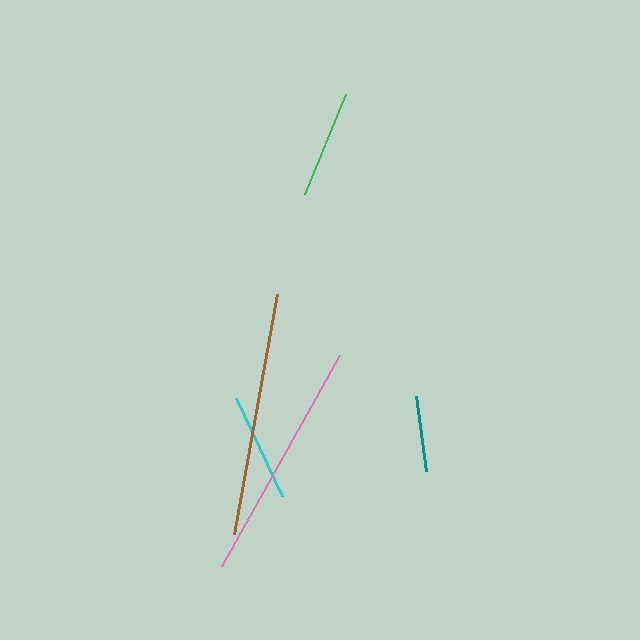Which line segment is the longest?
The brown line is the longest at approximately 244 pixels.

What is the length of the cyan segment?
The cyan segment is approximately 108 pixels long.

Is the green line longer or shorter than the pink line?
The pink line is longer than the green line.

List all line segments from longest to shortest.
From longest to shortest: brown, pink, cyan, green, teal.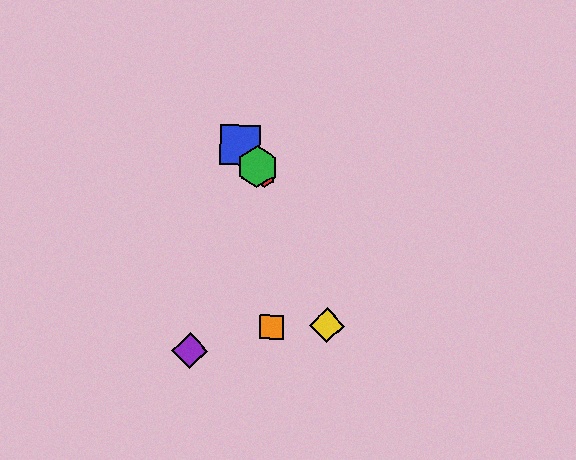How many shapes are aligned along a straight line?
3 shapes (the red hexagon, the blue square, the green hexagon) are aligned along a straight line.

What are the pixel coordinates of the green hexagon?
The green hexagon is at (257, 166).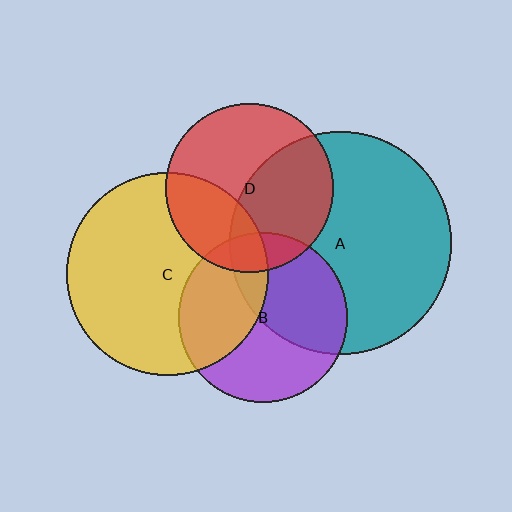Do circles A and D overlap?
Yes.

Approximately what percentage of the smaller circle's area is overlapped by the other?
Approximately 45%.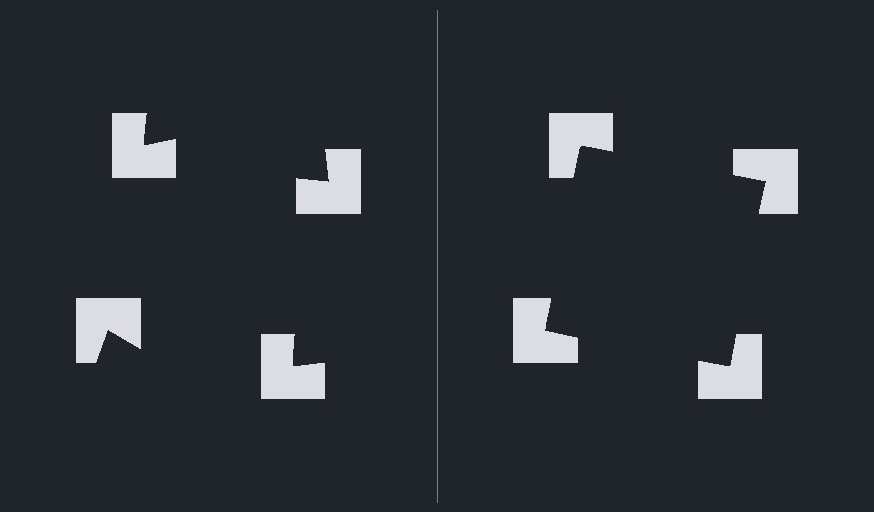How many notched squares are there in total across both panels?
8 — 4 on each side.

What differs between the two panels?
The notched squares are positioned identically on both sides; only the wedge orientations differ. On the right they align to a square; on the left they are misaligned.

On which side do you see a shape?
An illusory square appears on the right side. On the left side the wedge cuts are rotated, so no coherent shape forms.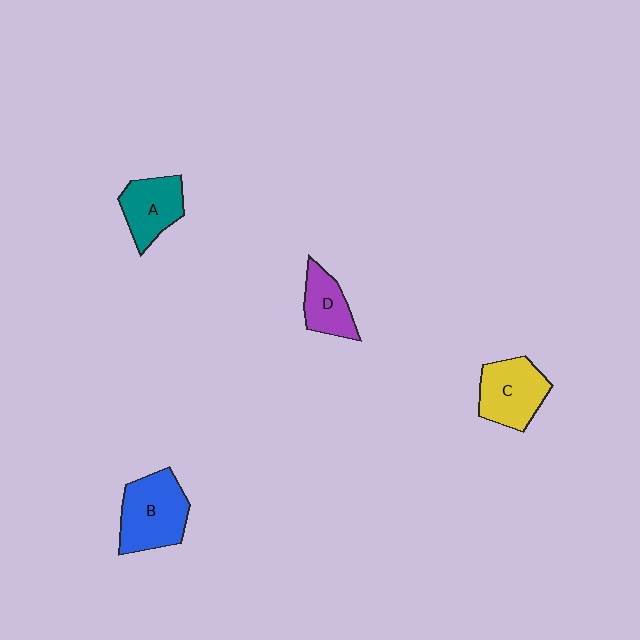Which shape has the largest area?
Shape B (blue).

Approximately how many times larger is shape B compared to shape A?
Approximately 1.4 times.